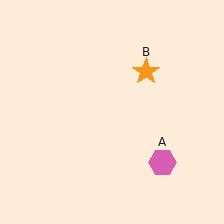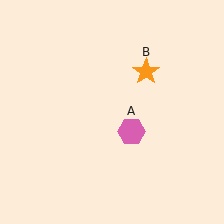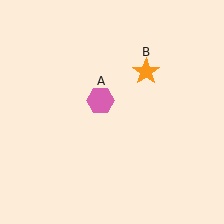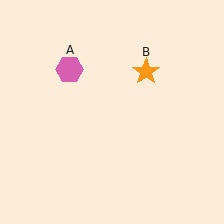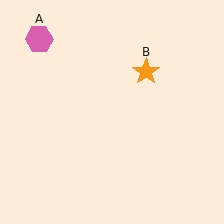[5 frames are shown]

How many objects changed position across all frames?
1 object changed position: pink hexagon (object A).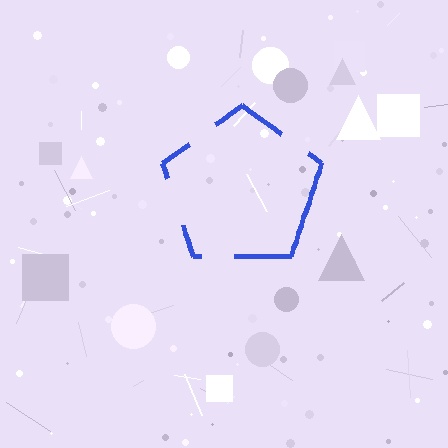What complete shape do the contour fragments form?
The contour fragments form a pentagon.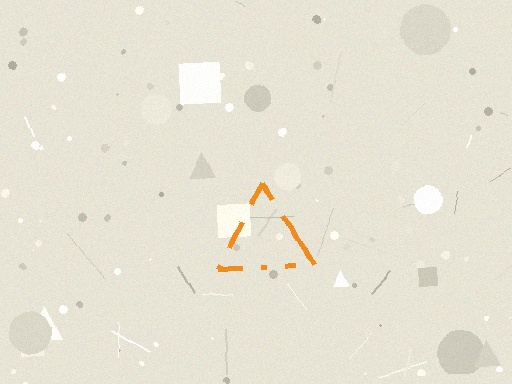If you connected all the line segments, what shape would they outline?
They would outline a triangle.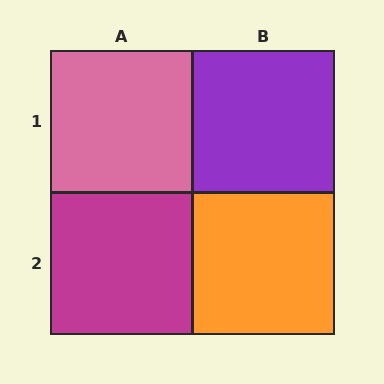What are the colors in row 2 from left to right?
Magenta, orange.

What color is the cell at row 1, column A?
Pink.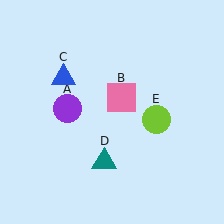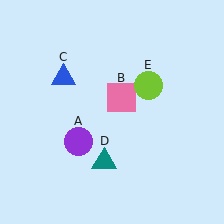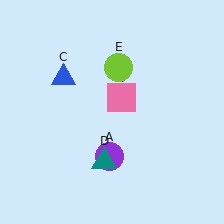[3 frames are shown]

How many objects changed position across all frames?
2 objects changed position: purple circle (object A), lime circle (object E).